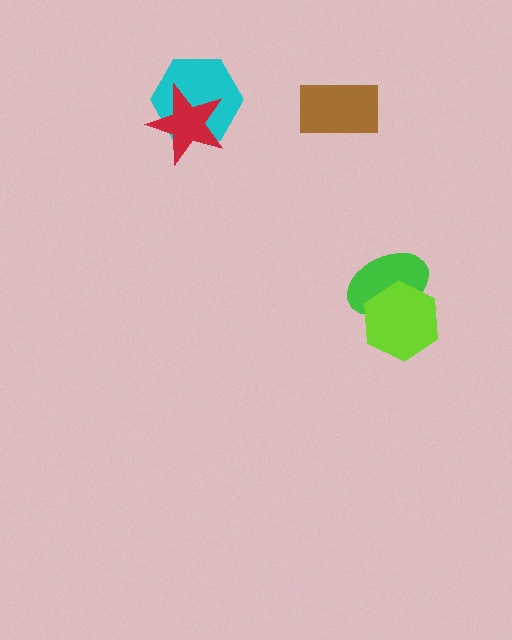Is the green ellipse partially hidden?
Yes, it is partially covered by another shape.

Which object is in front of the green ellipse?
The lime hexagon is in front of the green ellipse.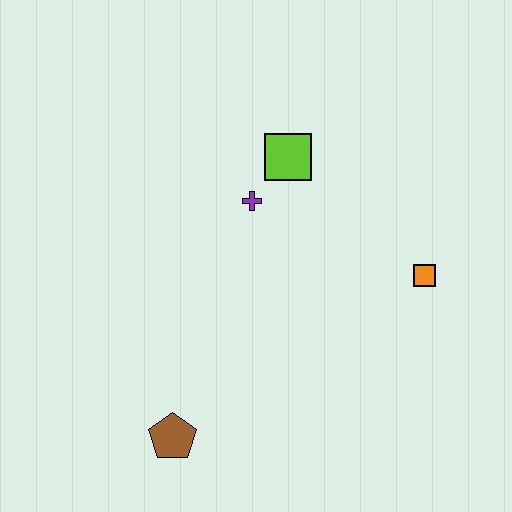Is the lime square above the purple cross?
Yes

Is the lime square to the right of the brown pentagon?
Yes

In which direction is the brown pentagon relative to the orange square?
The brown pentagon is to the left of the orange square.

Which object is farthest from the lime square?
The brown pentagon is farthest from the lime square.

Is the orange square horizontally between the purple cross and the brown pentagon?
No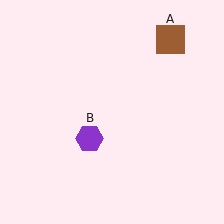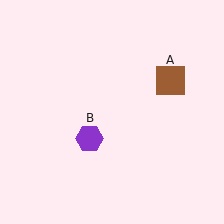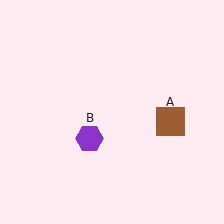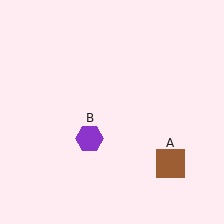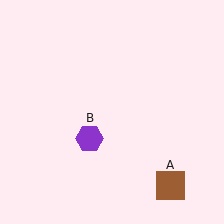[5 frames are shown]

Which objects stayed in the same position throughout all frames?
Purple hexagon (object B) remained stationary.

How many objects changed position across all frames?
1 object changed position: brown square (object A).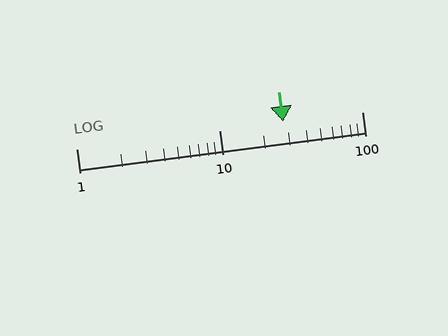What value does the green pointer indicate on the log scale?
The pointer indicates approximately 28.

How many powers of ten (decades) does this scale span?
The scale spans 2 decades, from 1 to 100.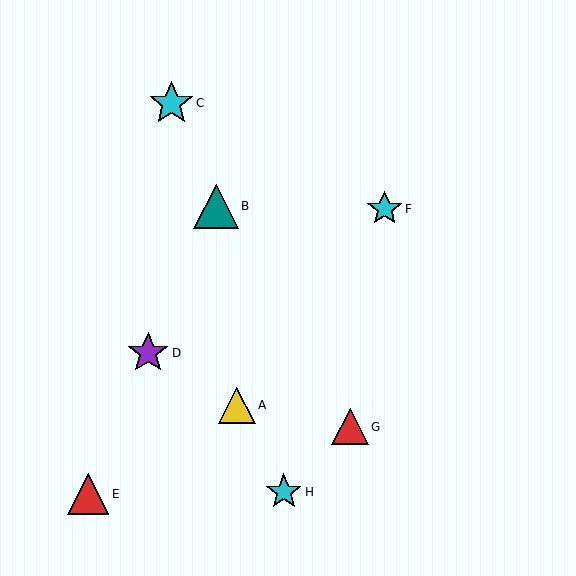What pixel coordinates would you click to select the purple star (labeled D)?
Click at (148, 353) to select the purple star D.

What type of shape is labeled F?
Shape F is a cyan star.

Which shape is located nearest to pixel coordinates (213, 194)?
The teal triangle (labeled B) at (216, 206) is nearest to that location.